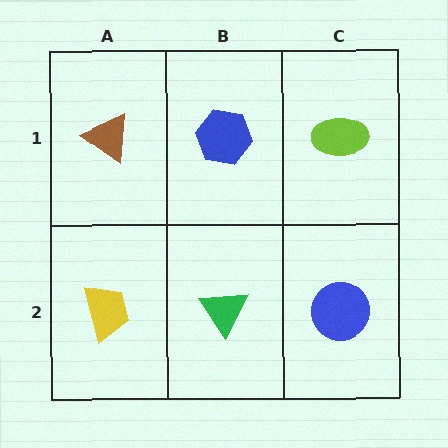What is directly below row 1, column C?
A blue circle.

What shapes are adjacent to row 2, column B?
A blue hexagon (row 1, column B), a yellow trapezoid (row 2, column A), a blue circle (row 2, column C).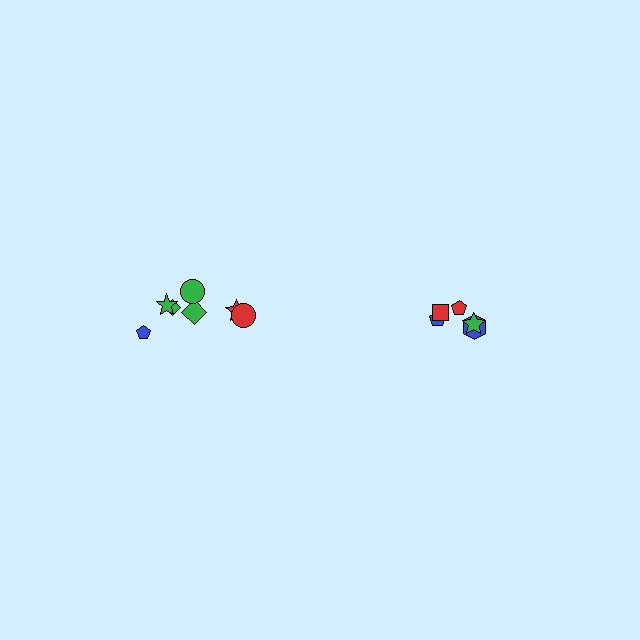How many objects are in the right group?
There are 5 objects.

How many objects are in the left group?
There are 7 objects.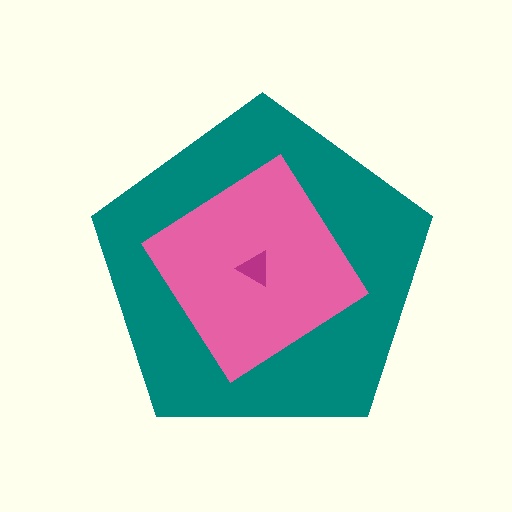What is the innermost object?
The magenta triangle.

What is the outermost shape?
The teal pentagon.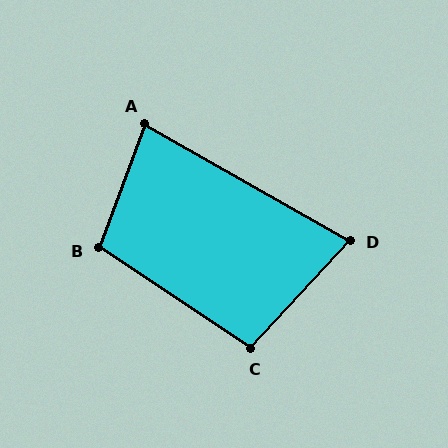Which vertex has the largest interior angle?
B, at approximately 103 degrees.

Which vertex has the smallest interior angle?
D, at approximately 77 degrees.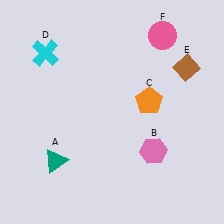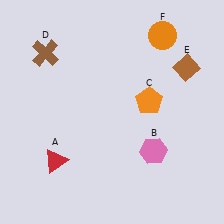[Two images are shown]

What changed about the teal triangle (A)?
In Image 1, A is teal. In Image 2, it changed to red.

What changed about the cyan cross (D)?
In Image 1, D is cyan. In Image 2, it changed to brown.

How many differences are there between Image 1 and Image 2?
There are 3 differences between the two images.